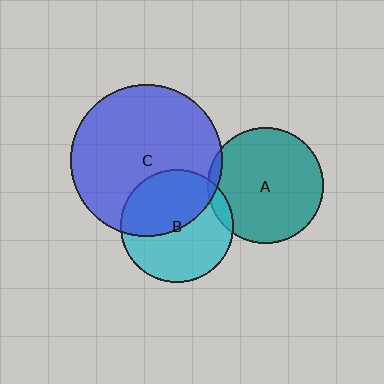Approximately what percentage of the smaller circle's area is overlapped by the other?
Approximately 5%.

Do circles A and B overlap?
Yes.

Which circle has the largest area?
Circle C (blue).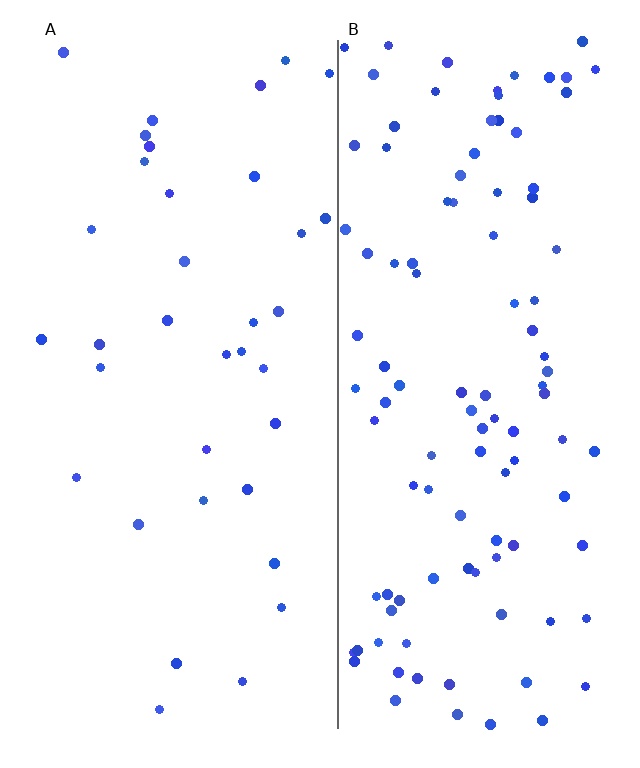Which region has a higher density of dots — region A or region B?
B (the right).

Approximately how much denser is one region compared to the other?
Approximately 3.0× — region B over region A.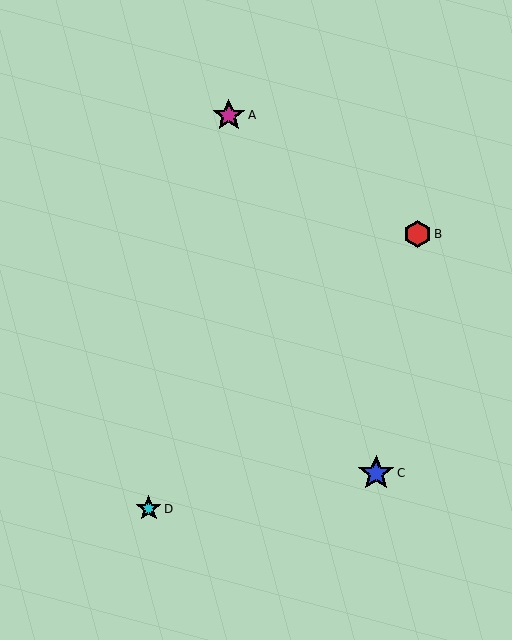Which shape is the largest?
The blue star (labeled C) is the largest.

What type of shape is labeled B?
Shape B is a red hexagon.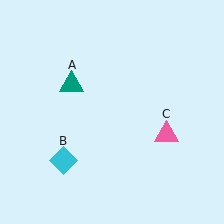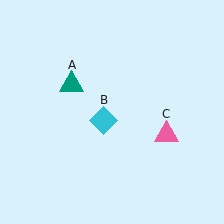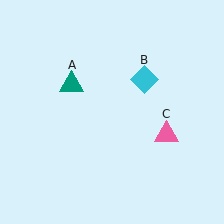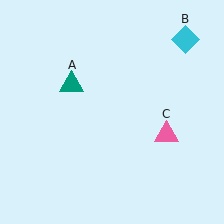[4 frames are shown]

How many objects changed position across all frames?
1 object changed position: cyan diamond (object B).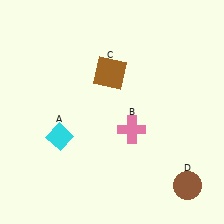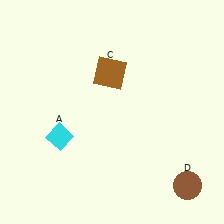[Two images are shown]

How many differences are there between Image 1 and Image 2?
There is 1 difference between the two images.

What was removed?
The pink cross (B) was removed in Image 2.